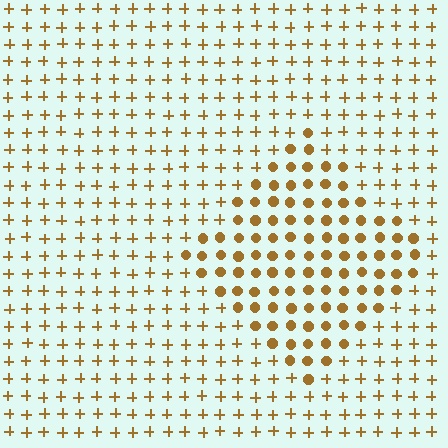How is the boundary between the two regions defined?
The boundary is defined by a change in element shape: circles inside vs. plus signs outside. All elements share the same color and spacing.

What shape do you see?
I see a diamond.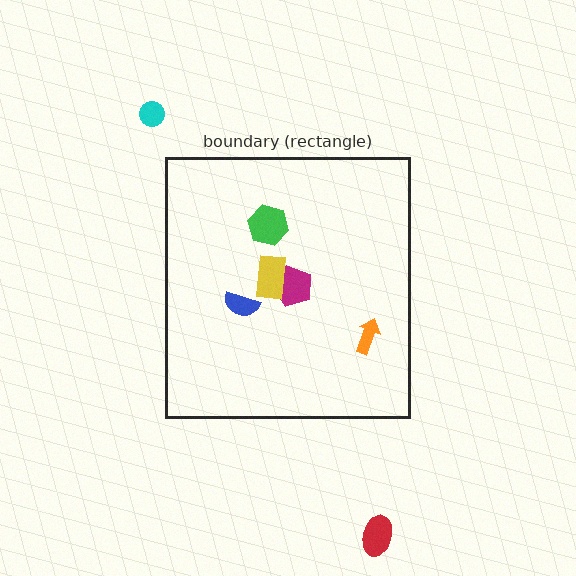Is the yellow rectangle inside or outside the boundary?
Inside.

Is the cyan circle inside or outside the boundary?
Outside.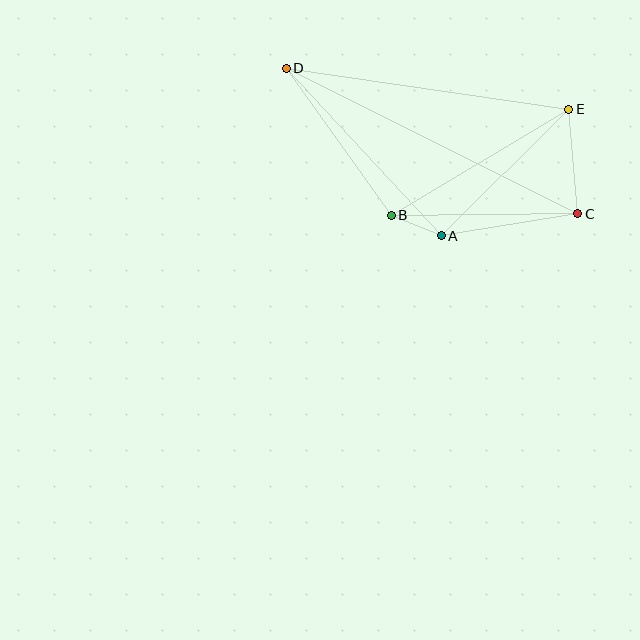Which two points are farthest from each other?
Points C and D are farthest from each other.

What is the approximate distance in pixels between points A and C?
The distance between A and C is approximately 138 pixels.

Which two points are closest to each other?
Points A and B are closest to each other.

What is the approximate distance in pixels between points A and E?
The distance between A and E is approximately 180 pixels.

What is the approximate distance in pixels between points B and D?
The distance between B and D is approximately 180 pixels.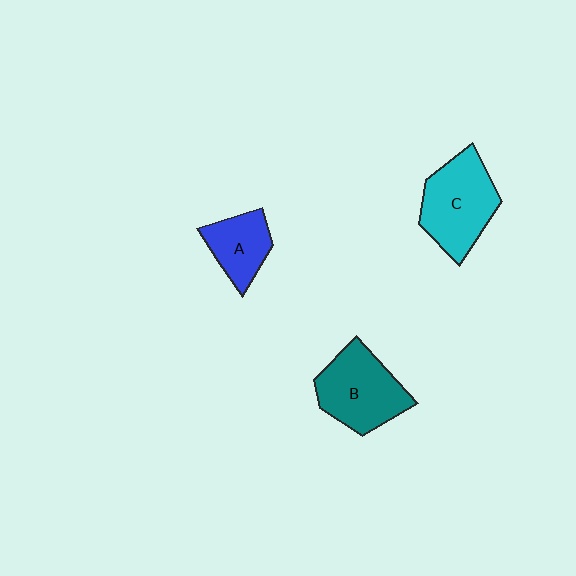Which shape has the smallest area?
Shape A (blue).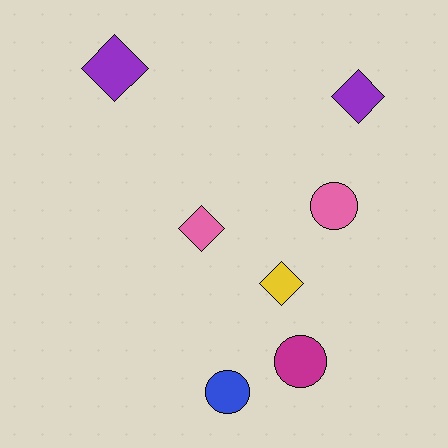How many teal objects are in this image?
There are no teal objects.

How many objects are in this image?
There are 7 objects.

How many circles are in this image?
There are 3 circles.